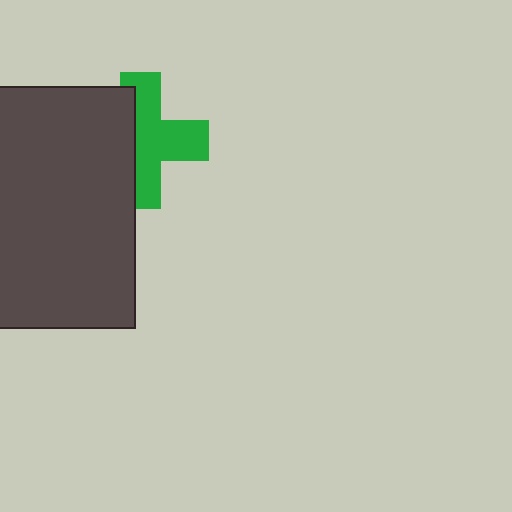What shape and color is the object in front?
The object in front is a dark gray rectangle.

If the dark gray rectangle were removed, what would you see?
You would see the complete green cross.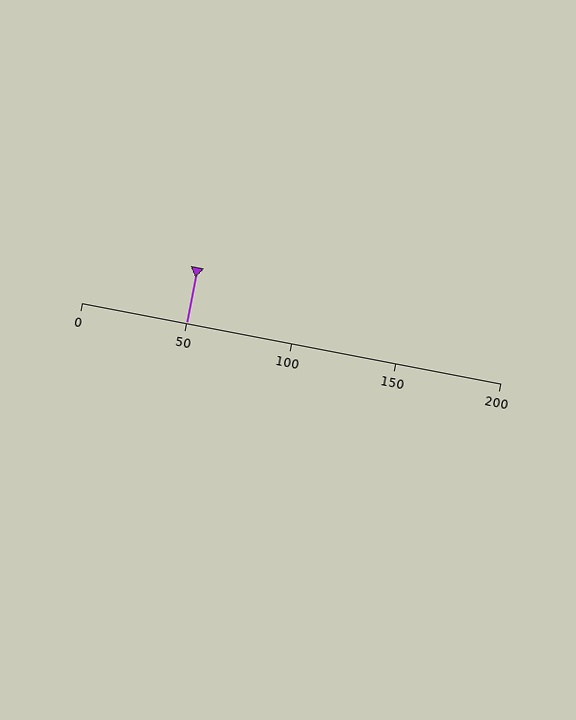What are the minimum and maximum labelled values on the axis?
The axis runs from 0 to 200.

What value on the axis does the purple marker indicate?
The marker indicates approximately 50.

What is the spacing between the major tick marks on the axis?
The major ticks are spaced 50 apart.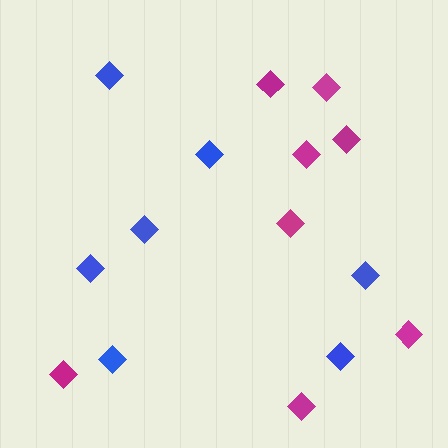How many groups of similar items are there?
There are 2 groups: one group of blue diamonds (7) and one group of magenta diamonds (8).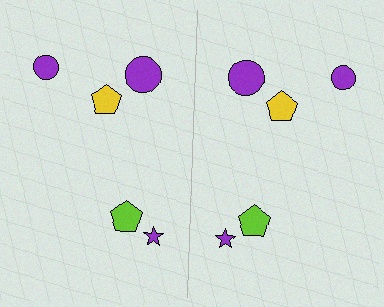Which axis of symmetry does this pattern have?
The pattern has a vertical axis of symmetry running through the center of the image.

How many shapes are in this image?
There are 10 shapes in this image.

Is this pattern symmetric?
Yes, this pattern has bilateral (reflection) symmetry.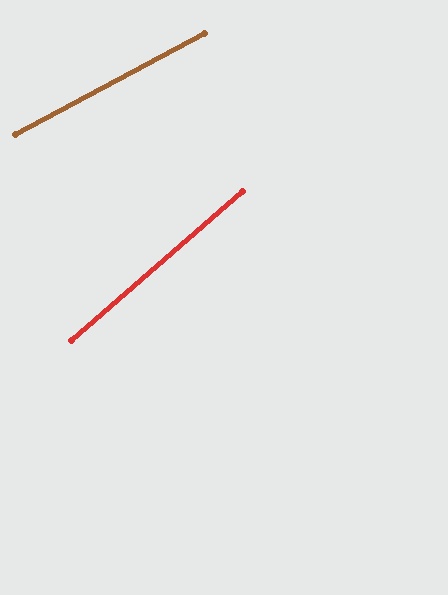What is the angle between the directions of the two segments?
Approximately 13 degrees.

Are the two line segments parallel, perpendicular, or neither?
Neither parallel nor perpendicular — they differ by about 13°.